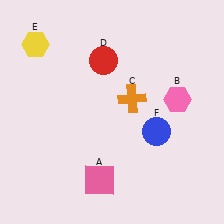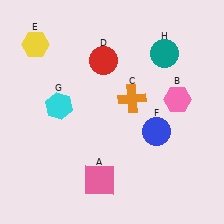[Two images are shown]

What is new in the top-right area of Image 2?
A teal circle (H) was added in the top-right area of Image 2.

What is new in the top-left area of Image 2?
A cyan hexagon (G) was added in the top-left area of Image 2.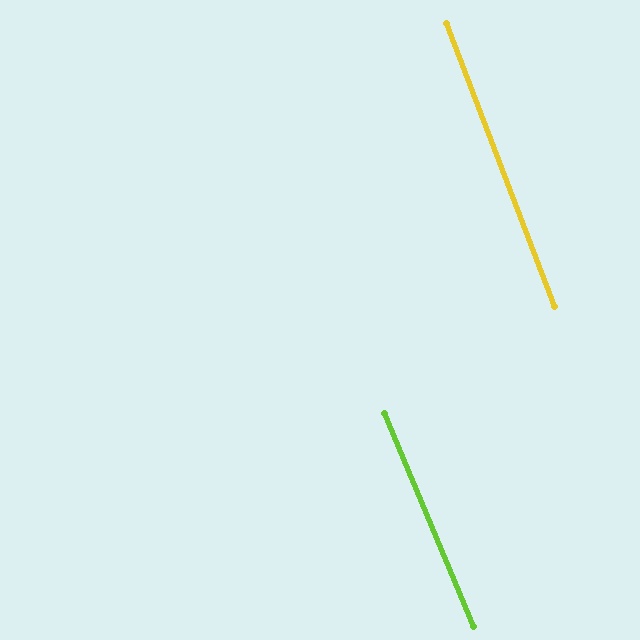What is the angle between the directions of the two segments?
Approximately 2 degrees.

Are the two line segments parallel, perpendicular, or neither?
Parallel — their directions differ by only 1.8°.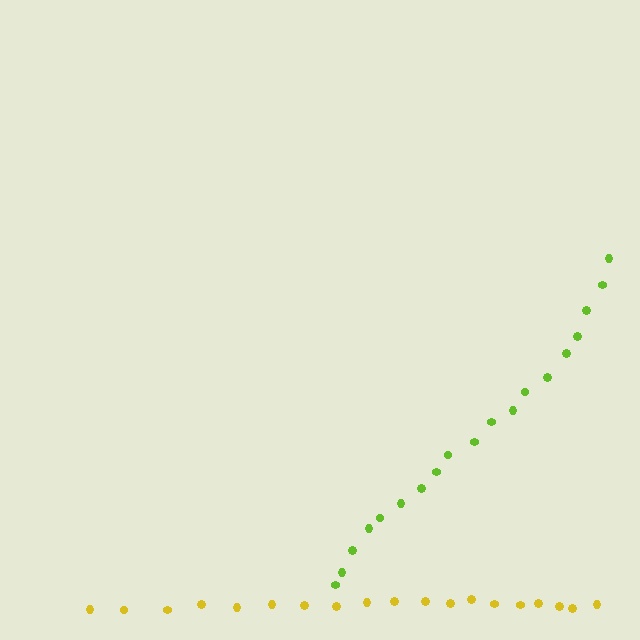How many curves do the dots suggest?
There are 2 distinct paths.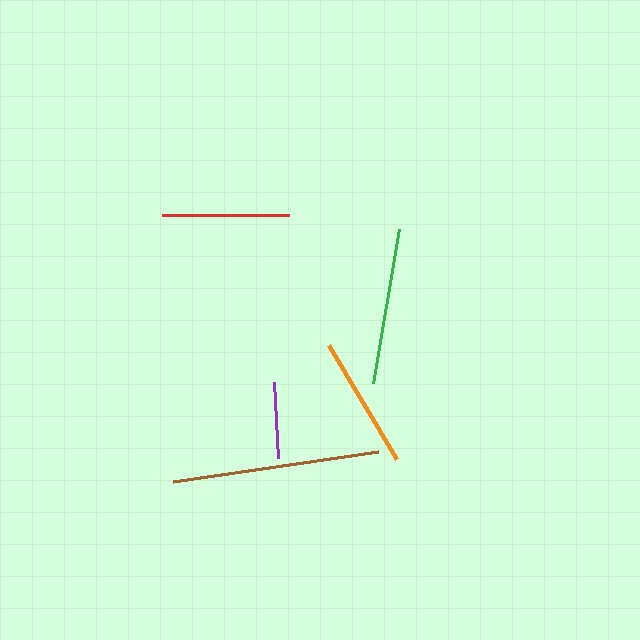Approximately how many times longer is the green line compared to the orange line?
The green line is approximately 1.2 times the length of the orange line.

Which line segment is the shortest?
The purple line is the shortest at approximately 76 pixels.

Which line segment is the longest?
The brown line is the longest at approximately 207 pixels.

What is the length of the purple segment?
The purple segment is approximately 76 pixels long.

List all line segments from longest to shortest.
From longest to shortest: brown, green, orange, red, purple.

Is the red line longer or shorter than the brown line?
The brown line is longer than the red line.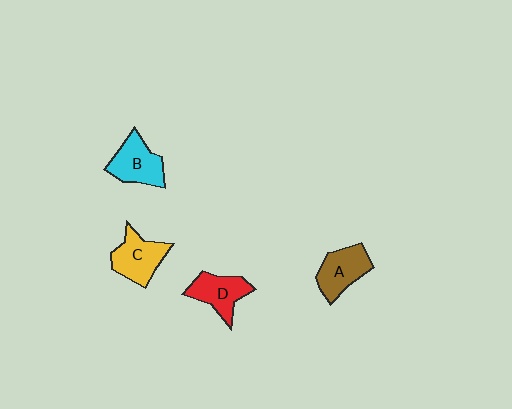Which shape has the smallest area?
Shape D (red).